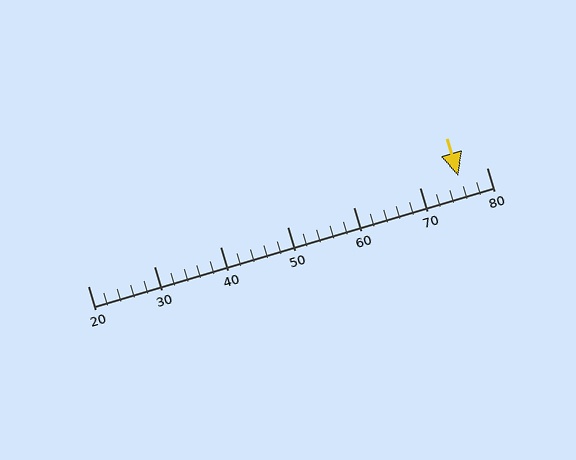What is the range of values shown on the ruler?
The ruler shows values from 20 to 80.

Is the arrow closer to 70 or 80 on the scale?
The arrow is closer to 80.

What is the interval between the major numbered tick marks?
The major tick marks are spaced 10 units apart.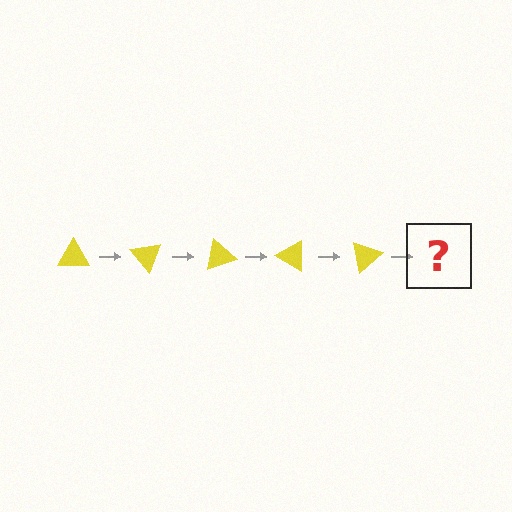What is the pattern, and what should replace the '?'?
The pattern is that the triangle rotates 50 degrees each step. The '?' should be a yellow triangle rotated 250 degrees.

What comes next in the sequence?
The next element should be a yellow triangle rotated 250 degrees.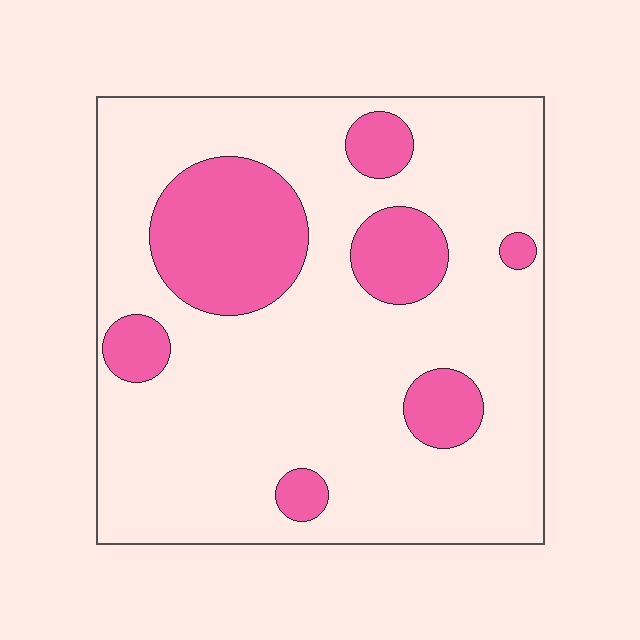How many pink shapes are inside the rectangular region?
7.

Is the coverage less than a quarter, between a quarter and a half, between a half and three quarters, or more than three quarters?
Less than a quarter.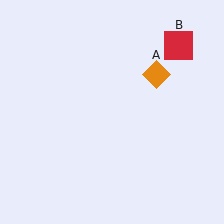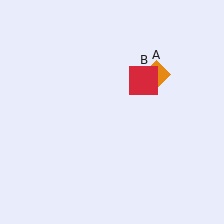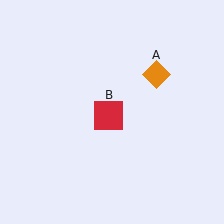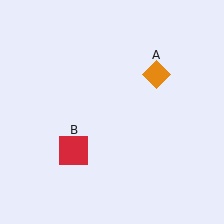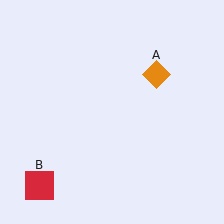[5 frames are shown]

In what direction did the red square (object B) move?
The red square (object B) moved down and to the left.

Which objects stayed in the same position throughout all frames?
Orange diamond (object A) remained stationary.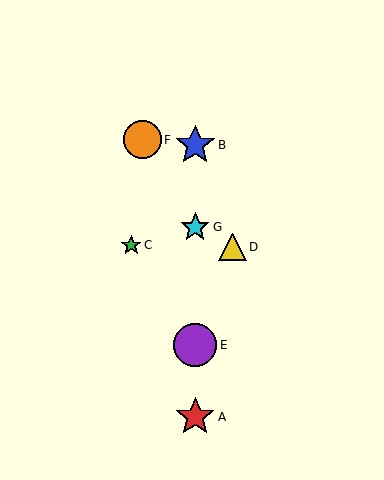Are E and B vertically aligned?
Yes, both are at x≈195.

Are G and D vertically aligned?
No, G is at x≈195 and D is at x≈232.